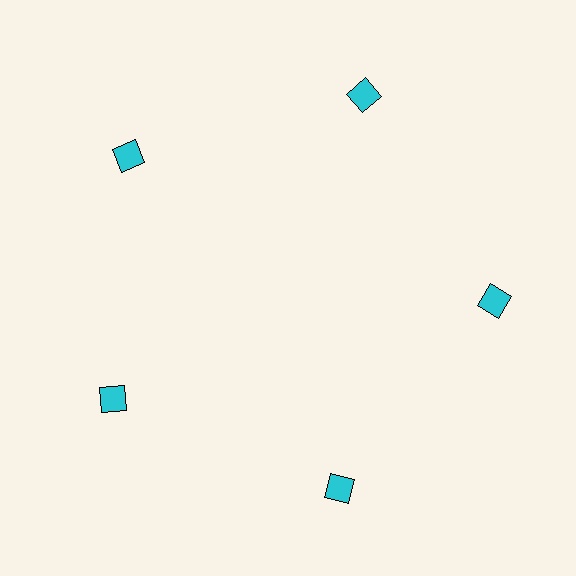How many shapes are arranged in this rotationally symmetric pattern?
There are 5 shapes, arranged in 5 groups of 1.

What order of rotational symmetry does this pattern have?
This pattern has 5-fold rotational symmetry.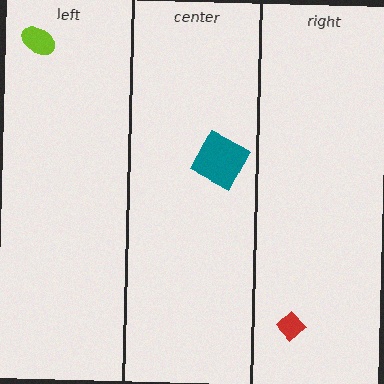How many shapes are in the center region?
1.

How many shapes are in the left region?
1.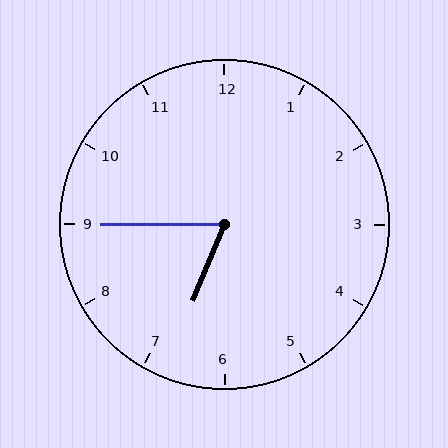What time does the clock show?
6:45.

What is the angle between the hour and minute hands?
Approximately 68 degrees.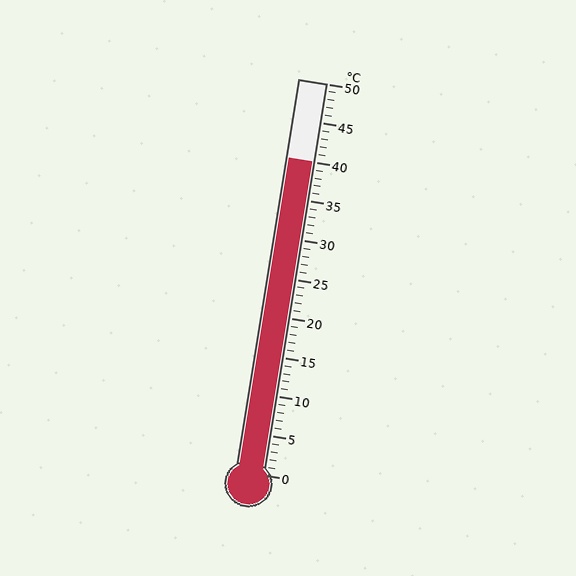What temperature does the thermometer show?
The thermometer shows approximately 40°C.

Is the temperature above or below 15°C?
The temperature is above 15°C.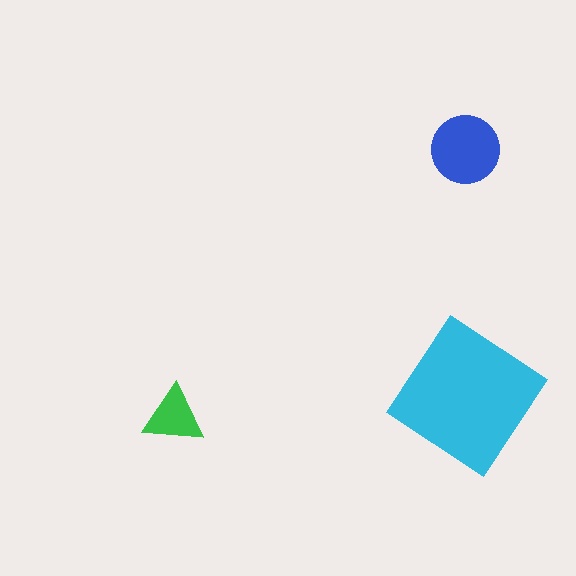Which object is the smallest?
The green triangle.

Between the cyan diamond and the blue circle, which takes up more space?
The cyan diamond.